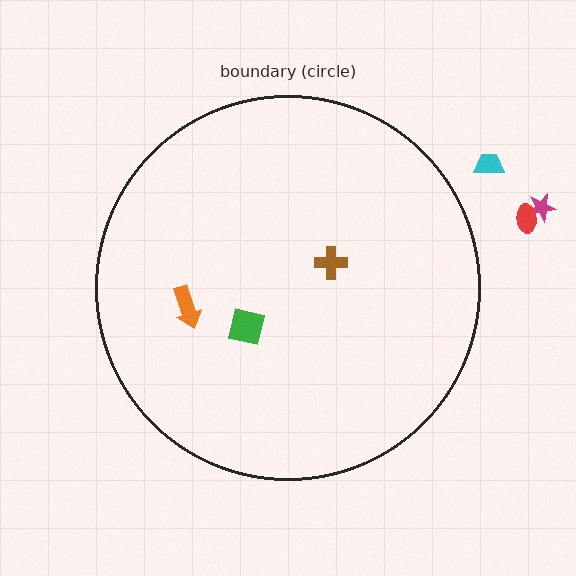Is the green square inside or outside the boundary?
Inside.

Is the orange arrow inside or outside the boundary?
Inside.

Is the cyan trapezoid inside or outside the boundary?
Outside.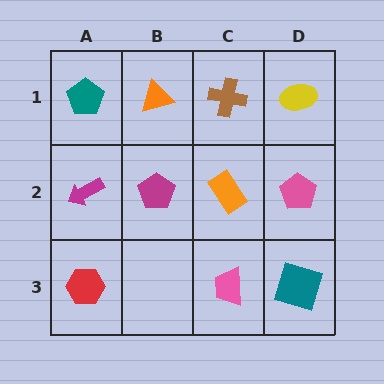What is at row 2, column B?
A magenta pentagon.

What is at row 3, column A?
A red hexagon.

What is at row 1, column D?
A yellow ellipse.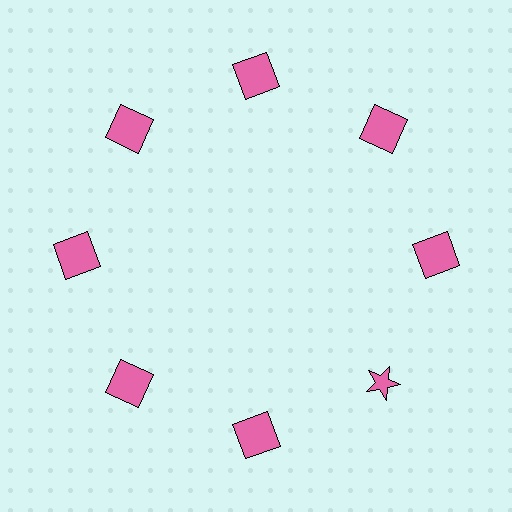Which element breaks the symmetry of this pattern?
The pink star at roughly the 4 o'clock position breaks the symmetry. All other shapes are pink squares.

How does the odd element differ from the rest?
It has a different shape: star instead of square.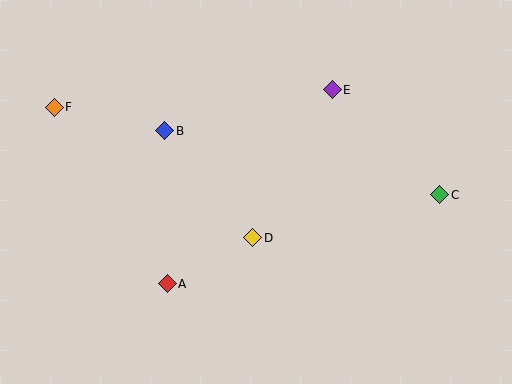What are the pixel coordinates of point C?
Point C is at (440, 195).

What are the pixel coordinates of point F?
Point F is at (54, 107).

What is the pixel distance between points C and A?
The distance between C and A is 287 pixels.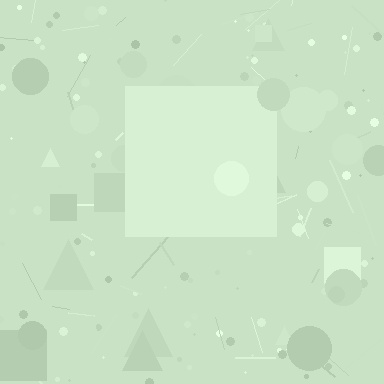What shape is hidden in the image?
A square is hidden in the image.